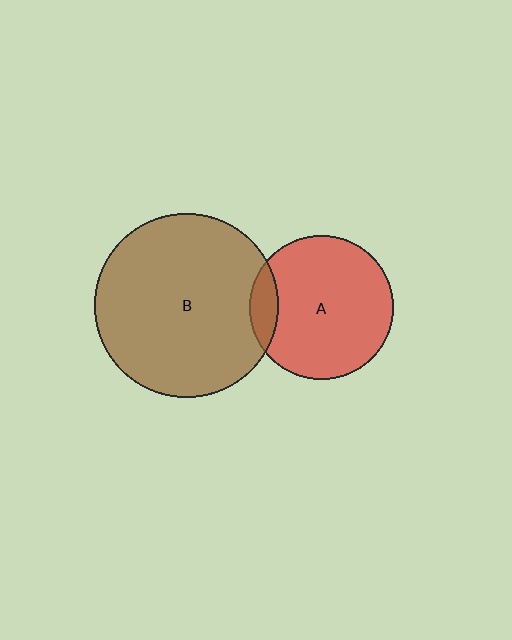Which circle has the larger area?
Circle B (brown).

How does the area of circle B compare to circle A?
Approximately 1.6 times.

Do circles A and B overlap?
Yes.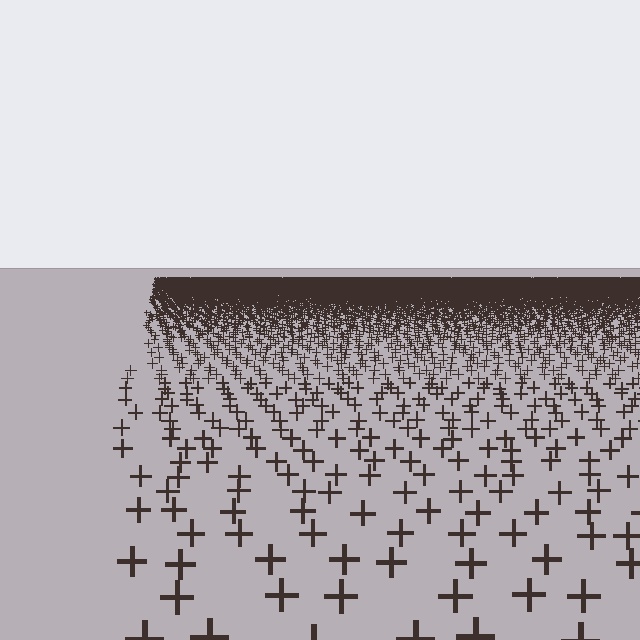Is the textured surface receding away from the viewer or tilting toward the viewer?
The surface is receding away from the viewer. Texture elements get smaller and denser toward the top.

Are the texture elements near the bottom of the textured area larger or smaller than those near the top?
Larger. Near the bottom, elements are closer to the viewer and appear at a bigger on-screen size.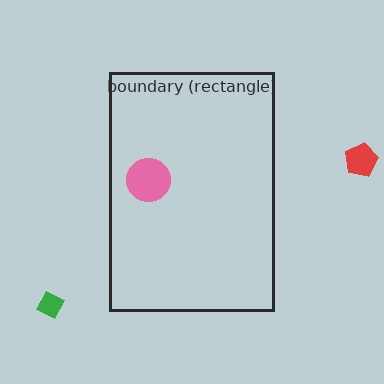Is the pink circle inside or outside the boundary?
Inside.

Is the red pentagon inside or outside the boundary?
Outside.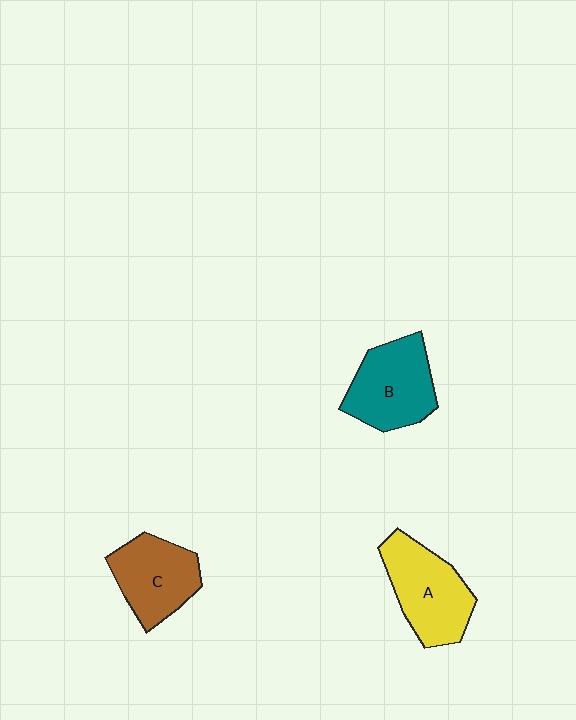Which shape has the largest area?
Shape A (yellow).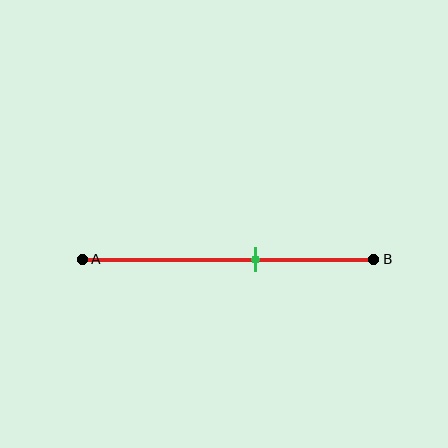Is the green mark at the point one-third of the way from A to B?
No, the mark is at about 60% from A, not at the 33% one-third point.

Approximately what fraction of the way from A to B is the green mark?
The green mark is approximately 60% of the way from A to B.